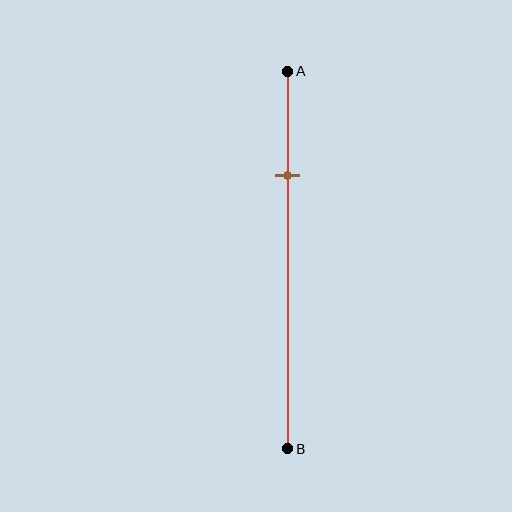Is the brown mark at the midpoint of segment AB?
No, the mark is at about 30% from A, not at the 50% midpoint.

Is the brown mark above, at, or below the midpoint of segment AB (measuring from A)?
The brown mark is above the midpoint of segment AB.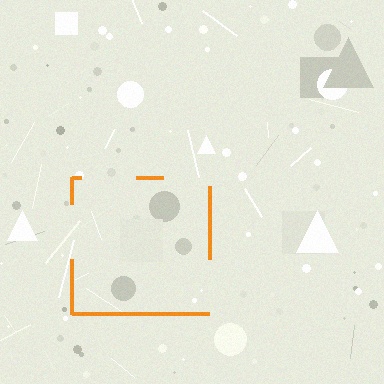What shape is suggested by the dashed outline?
The dashed outline suggests a square.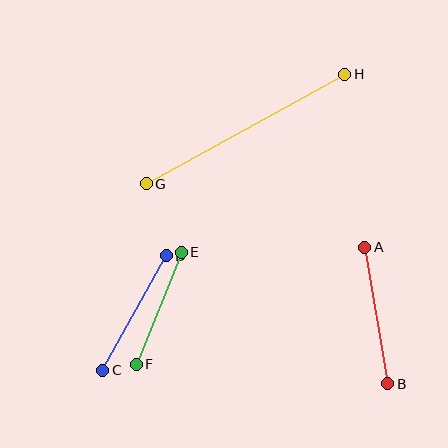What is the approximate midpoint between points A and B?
The midpoint is at approximately (376, 315) pixels.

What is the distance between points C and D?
The distance is approximately 131 pixels.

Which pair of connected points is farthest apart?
Points G and H are farthest apart.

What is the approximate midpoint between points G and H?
The midpoint is at approximately (245, 129) pixels.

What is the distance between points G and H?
The distance is approximately 227 pixels.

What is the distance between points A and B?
The distance is approximately 139 pixels.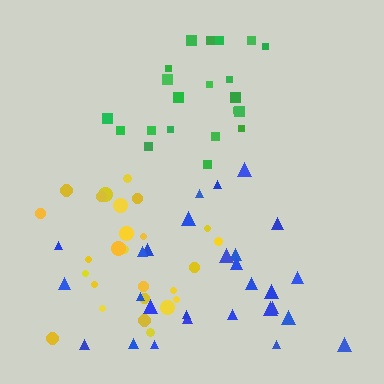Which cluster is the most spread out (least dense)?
Blue.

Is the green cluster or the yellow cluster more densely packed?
Yellow.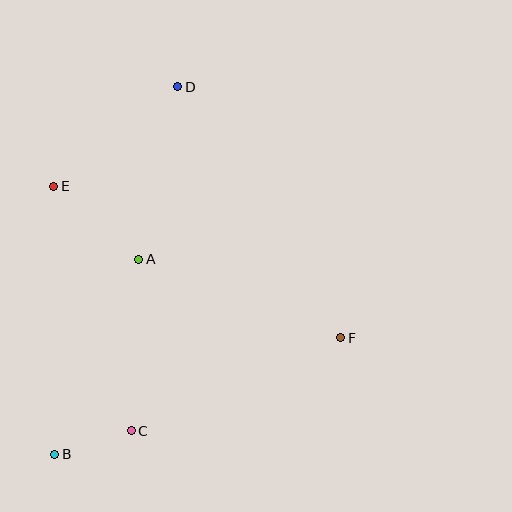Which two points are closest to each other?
Points B and C are closest to each other.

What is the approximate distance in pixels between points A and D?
The distance between A and D is approximately 177 pixels.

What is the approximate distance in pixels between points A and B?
The distance between A and B is approximately 212 pixels.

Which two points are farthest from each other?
Points B and D are farthest from each other.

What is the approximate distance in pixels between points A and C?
The distance between A and C is approximately 172 pixels.